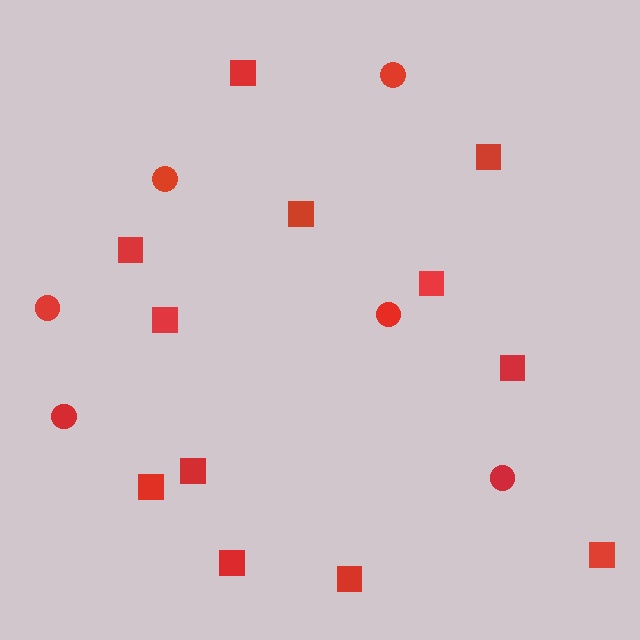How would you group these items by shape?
There are 2 groups: one group of squares (12) and one group of circles (6).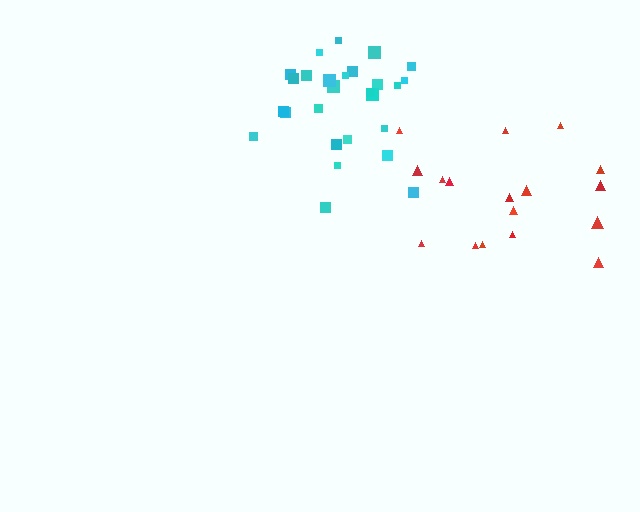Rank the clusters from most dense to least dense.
cyan, red.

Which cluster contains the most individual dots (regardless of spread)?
Cyan (27).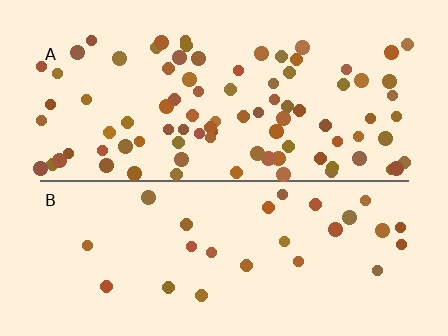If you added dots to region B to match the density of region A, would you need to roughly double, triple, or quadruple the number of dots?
Approximately triple.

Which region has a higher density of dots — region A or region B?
A (the top).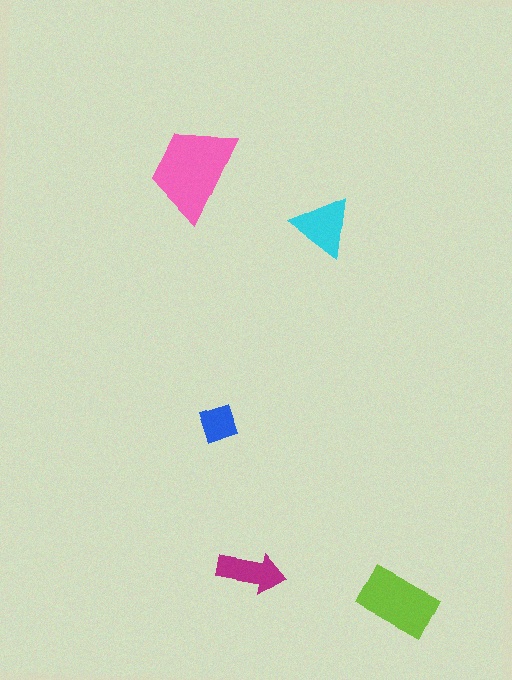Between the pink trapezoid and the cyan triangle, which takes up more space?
The pink trapezoid.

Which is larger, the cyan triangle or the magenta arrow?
The cyan triangle.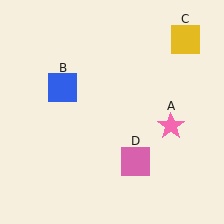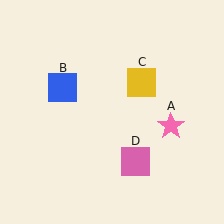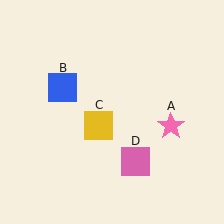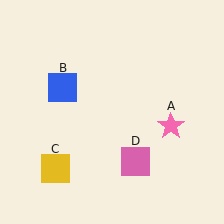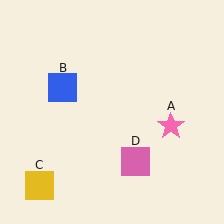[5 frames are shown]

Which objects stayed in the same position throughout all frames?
Pink star (object A) and blue square (object B) and pink square (object D) remained stationary.